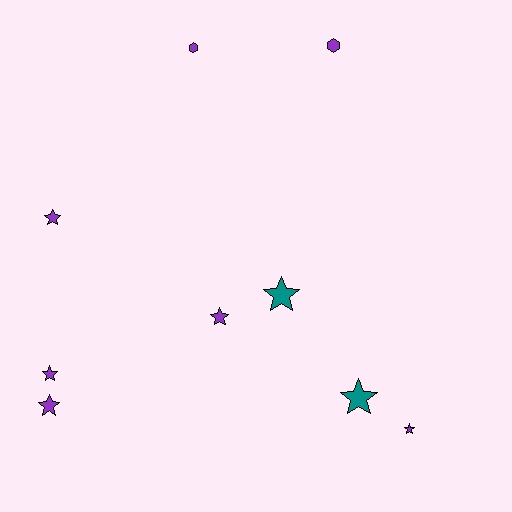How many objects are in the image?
There are 9 objects.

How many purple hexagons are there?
There are 2 purple hexagons.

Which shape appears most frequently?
Star, with 7 objects.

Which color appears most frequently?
Purple, with 7 objects.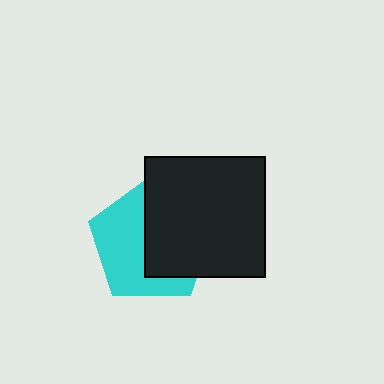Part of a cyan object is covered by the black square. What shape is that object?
It is a pentagon.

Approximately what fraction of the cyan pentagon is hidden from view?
Roughly 50% of the cyan pentagon is hidden behind the black square.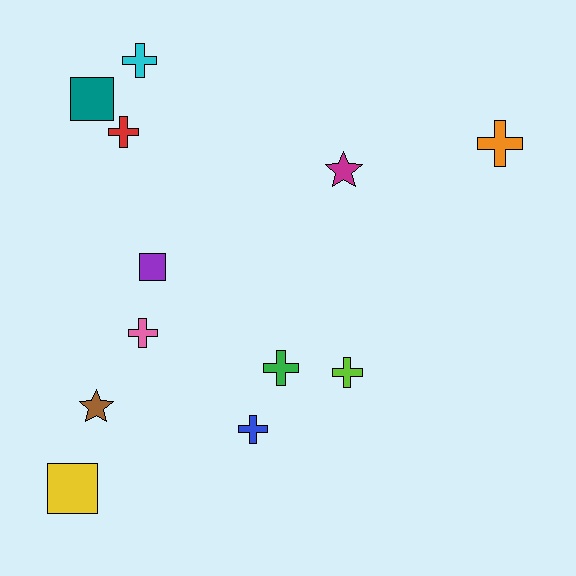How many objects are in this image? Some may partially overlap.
There are 12 objects.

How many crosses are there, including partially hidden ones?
There are 7 crosses.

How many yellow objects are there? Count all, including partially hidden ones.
There is 1 yellow object.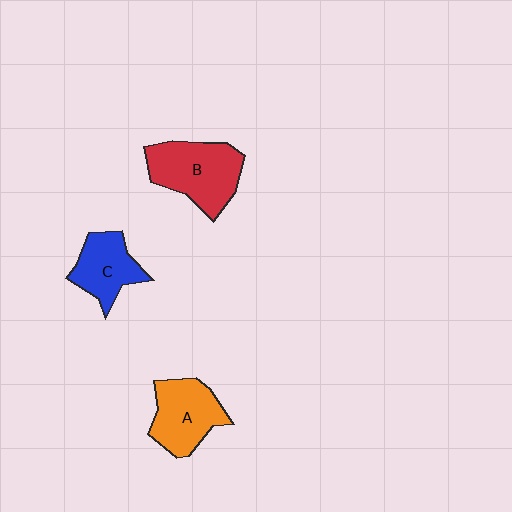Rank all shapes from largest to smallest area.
From largest to smallest: B (red), A (orange), C (blue).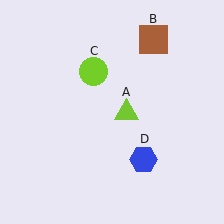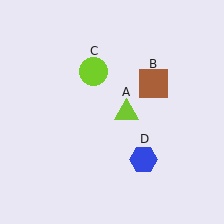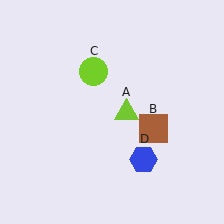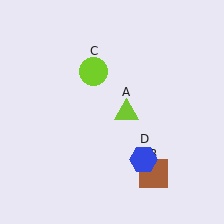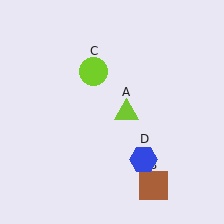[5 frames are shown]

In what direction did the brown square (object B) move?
The brown square (object B) moved down.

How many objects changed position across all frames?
1 object changed position: brown square (object B).